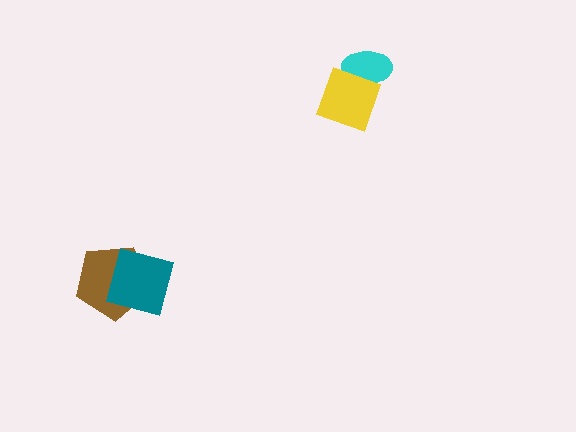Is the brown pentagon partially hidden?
Yes, it is partially covered by another shape.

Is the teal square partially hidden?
No, no other shape covers it.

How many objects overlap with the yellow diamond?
1 object overlaps with the yellow diamond.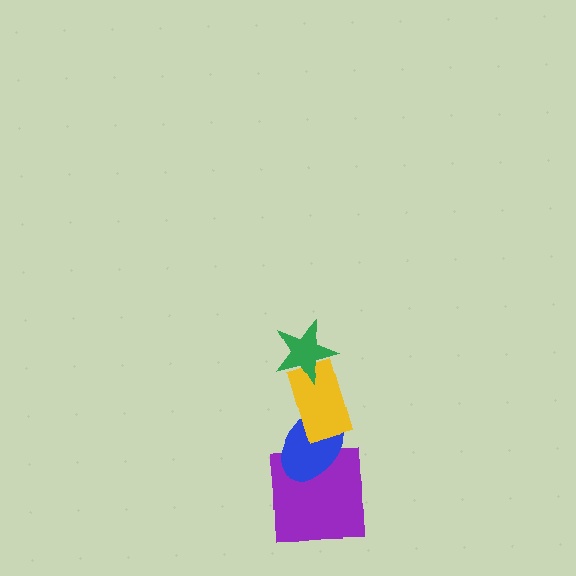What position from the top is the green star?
The green star is 1st from the top.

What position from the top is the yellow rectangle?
The yellow rectangle is 2nd from the top.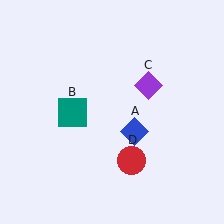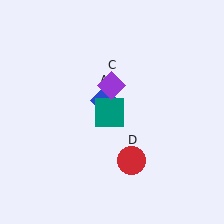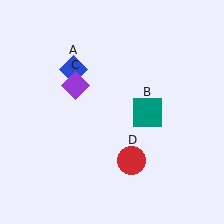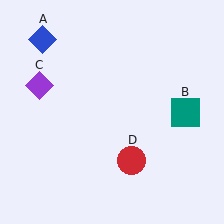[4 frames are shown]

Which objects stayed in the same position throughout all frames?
Red circle (object D) remained stationary.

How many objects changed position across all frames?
3 objects changed position: blue diamond (object A), teal square (object B), purple diamond (object C).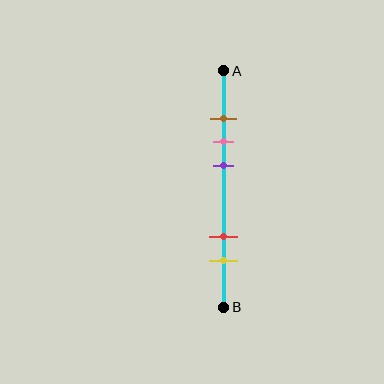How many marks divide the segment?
There are 5 marks dividing the segment.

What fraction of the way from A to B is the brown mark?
The brown mark is approximately 20% (0.2) of the way from A to B.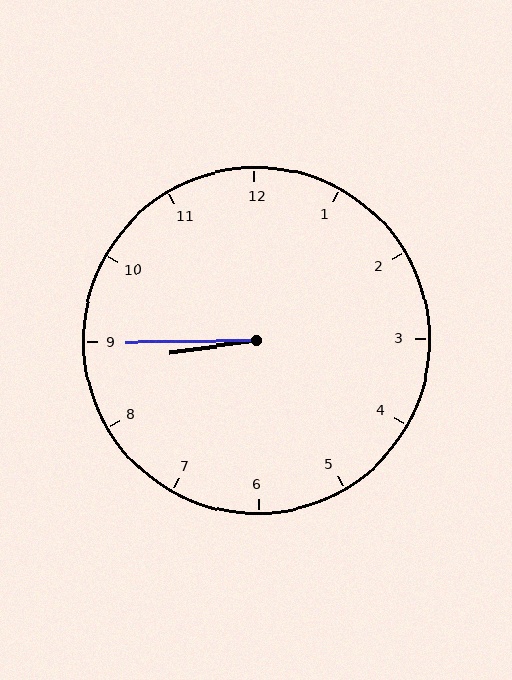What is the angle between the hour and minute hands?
Approximately 8 degrees.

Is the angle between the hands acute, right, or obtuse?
It is acute.